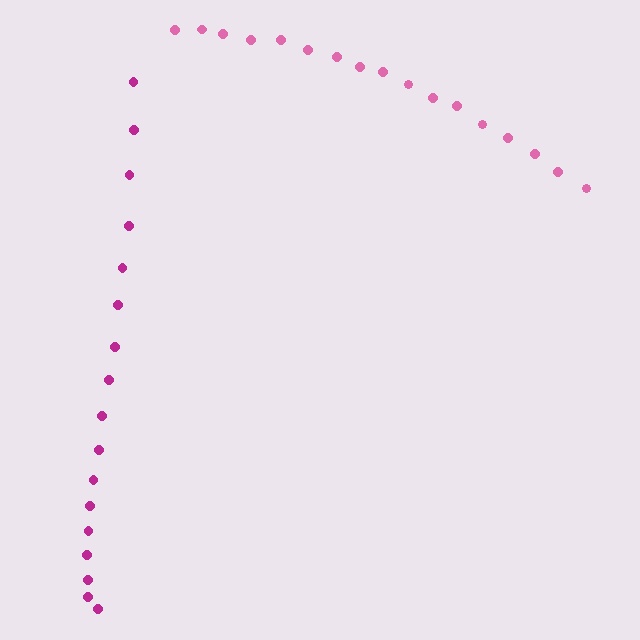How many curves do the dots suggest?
There are 2 distinct paths.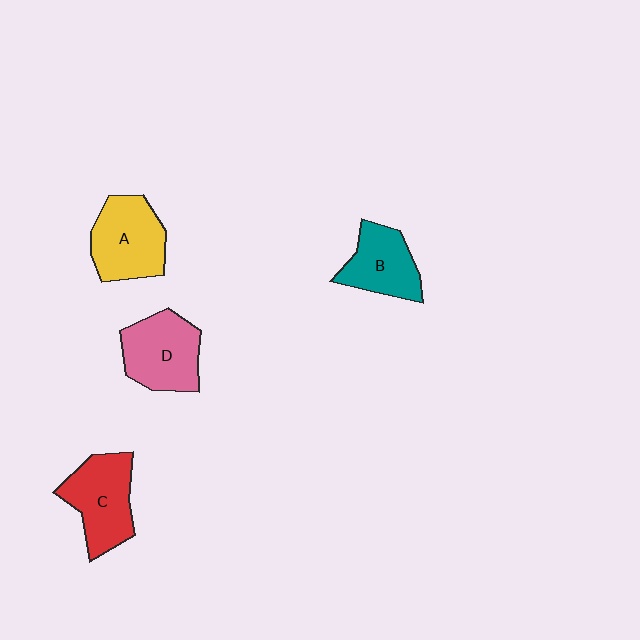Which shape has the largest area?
Shape A (yellow).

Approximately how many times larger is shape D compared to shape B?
Approximately 1.2 times.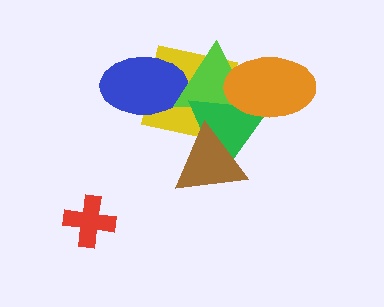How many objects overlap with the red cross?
0 objects overlap with the red cross.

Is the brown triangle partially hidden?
No, no other shape covers it.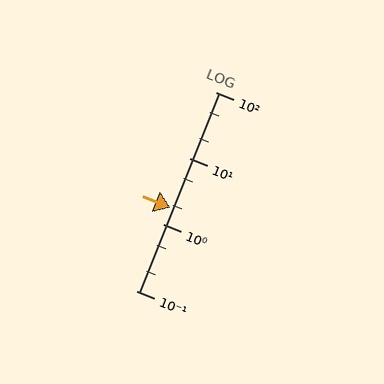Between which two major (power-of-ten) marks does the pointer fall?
The pointer is between 1 and 10.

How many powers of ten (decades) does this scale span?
The scale spans 3 decades, from 0.1 to 100.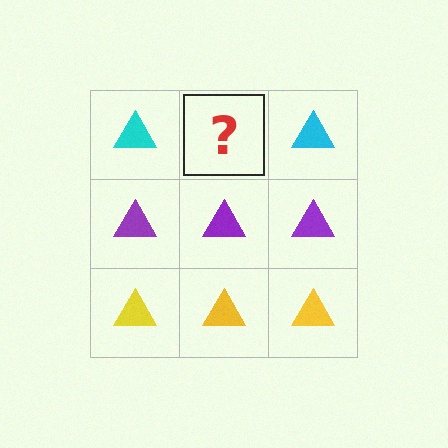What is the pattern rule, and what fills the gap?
The rule is that each row has a consistent color. The gap should be filled with a cyan triangle.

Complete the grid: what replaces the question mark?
The question mark should be replaced with a cyan triangle.